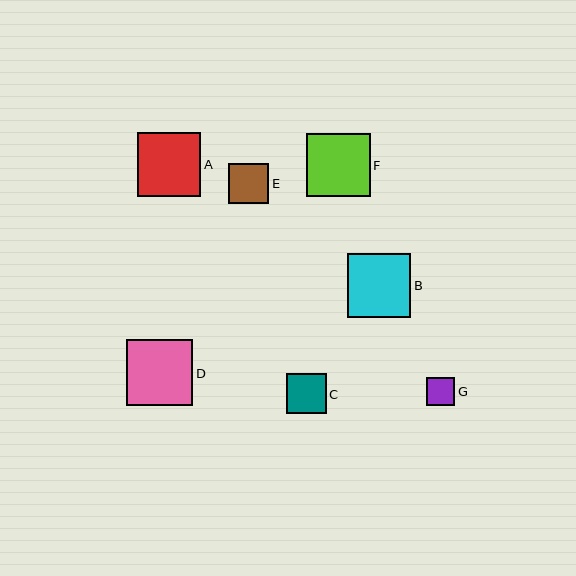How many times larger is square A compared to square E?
Square A is approximately 1.6 times the size of square E.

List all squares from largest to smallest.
From largest to smallest: D, B, A, F, E, C, G.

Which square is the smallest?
Square G is the smallest with a size of approximately 28 pixels.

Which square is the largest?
Square D is the largest with a size of approximately 66 pixels.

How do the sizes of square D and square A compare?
Square D and square A are approximately the same size.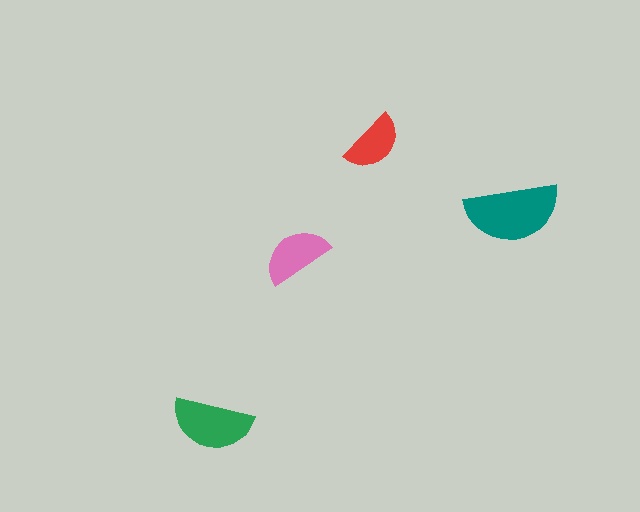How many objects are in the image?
There are 4 objects in the image.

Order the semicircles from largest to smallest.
the teal one, the green one, the pink one, the red one.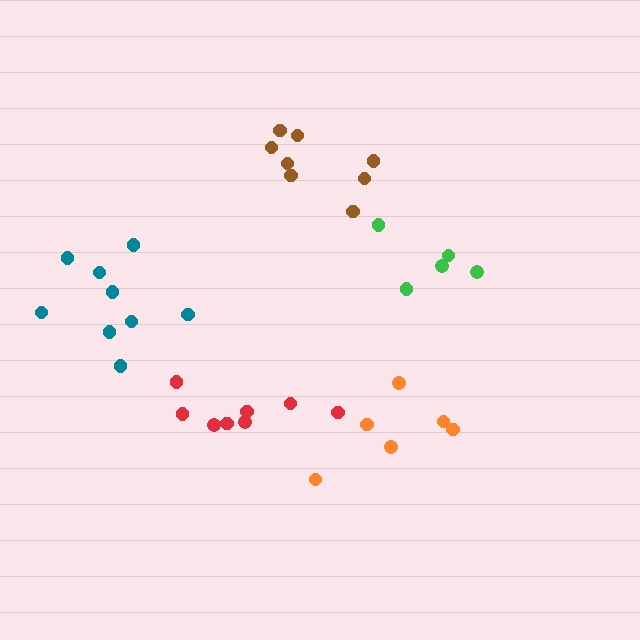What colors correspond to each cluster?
The clusters are colored: red, brown, teal, orange, green.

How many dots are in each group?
Group 1: 8 dots, Group 2: 8 dots, Group 3: 9 dots, Group 4: 6 dots, Group 5: 5 dots (36 total).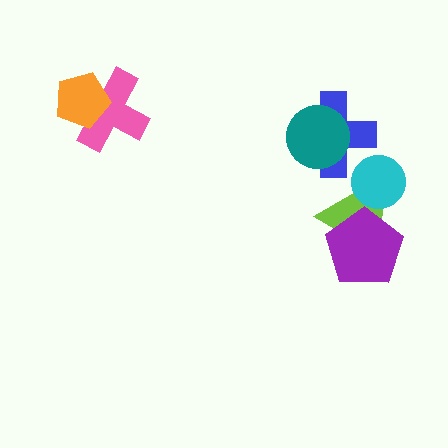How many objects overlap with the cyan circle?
1 object overlaps with the cyan circle.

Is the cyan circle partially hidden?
No, no other shape covers it.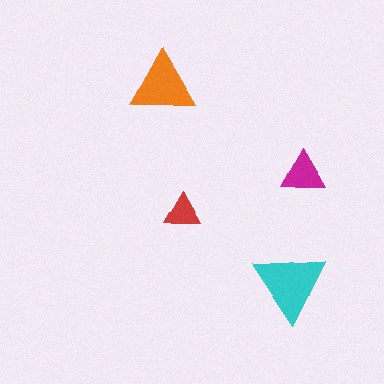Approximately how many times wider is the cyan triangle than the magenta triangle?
About 1.5 times wider.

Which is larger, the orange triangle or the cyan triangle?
The cyan one.